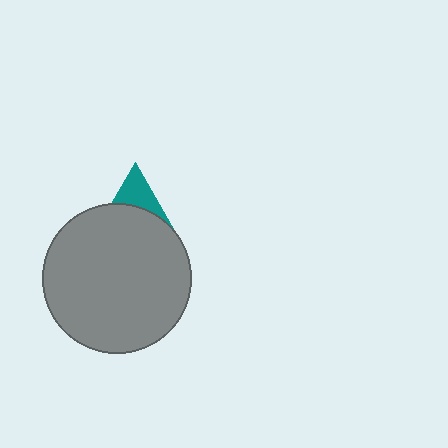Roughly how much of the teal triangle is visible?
A small part of it is visible (roughly 36%).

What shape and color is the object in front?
The object in front is a gray circle.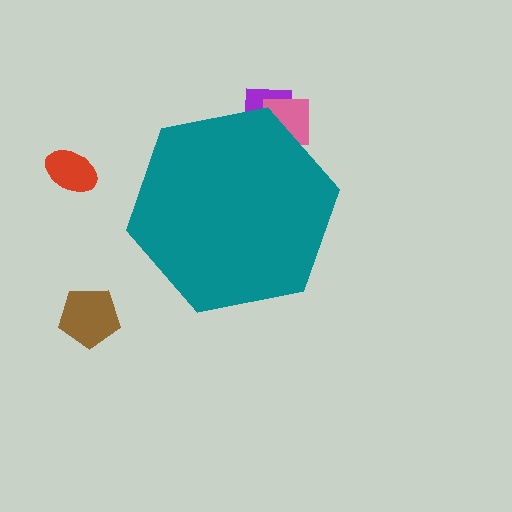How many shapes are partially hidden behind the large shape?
2 shapes are partially hidden.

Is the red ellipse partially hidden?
No, the red ellipse is fully visible.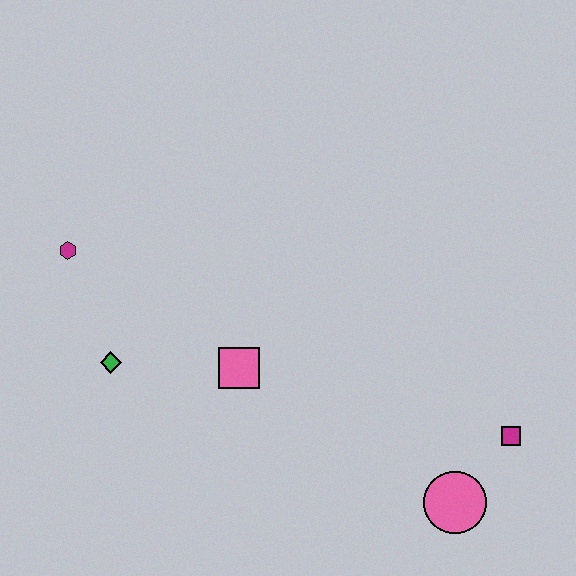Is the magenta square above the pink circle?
Yes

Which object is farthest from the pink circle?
The magenta hexagon is farthest from the pink circle.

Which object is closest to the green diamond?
The magenta hexagon is closest to the green diamond.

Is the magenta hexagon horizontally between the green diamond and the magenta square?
No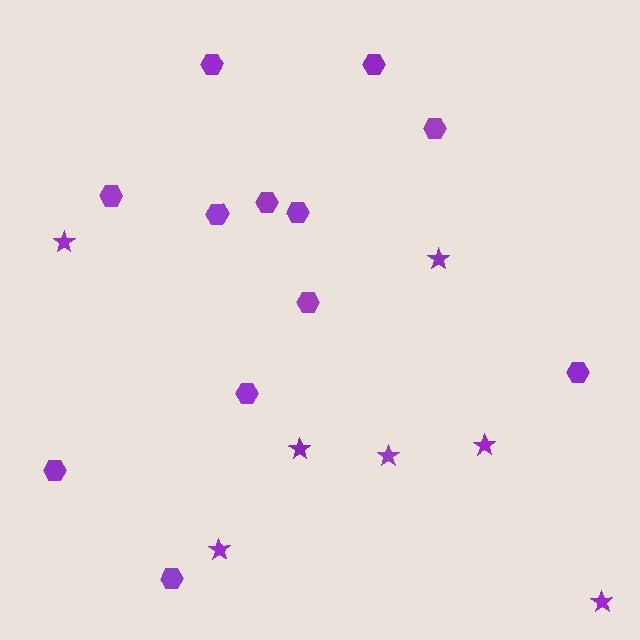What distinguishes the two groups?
There are 2 groups: one group of hexagons (12) and one group of stars (7).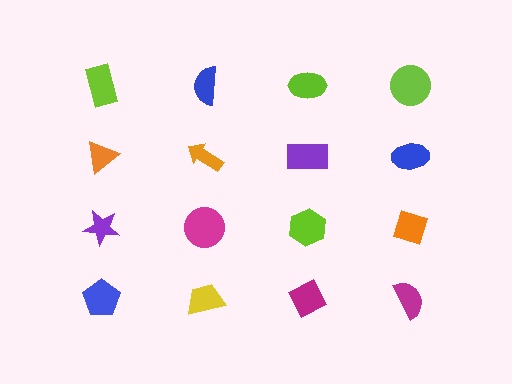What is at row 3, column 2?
A magenta circle.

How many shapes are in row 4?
4 shapes.